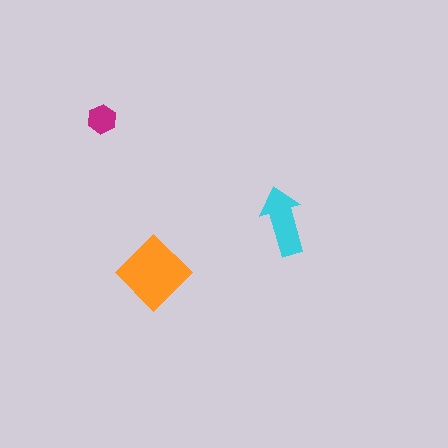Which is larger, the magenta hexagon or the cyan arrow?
The cyan arrow.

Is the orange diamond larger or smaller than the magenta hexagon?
Larger.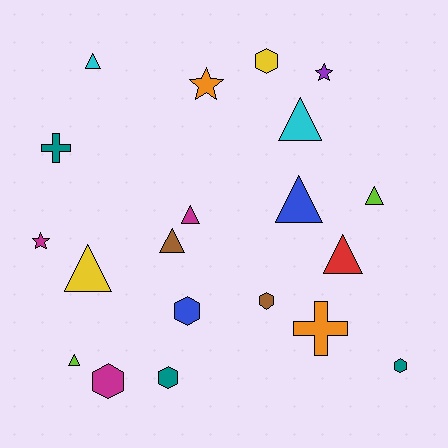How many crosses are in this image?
There are 2 crosses.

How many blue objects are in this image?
There are 2 blue objects.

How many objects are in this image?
There are 20 objects.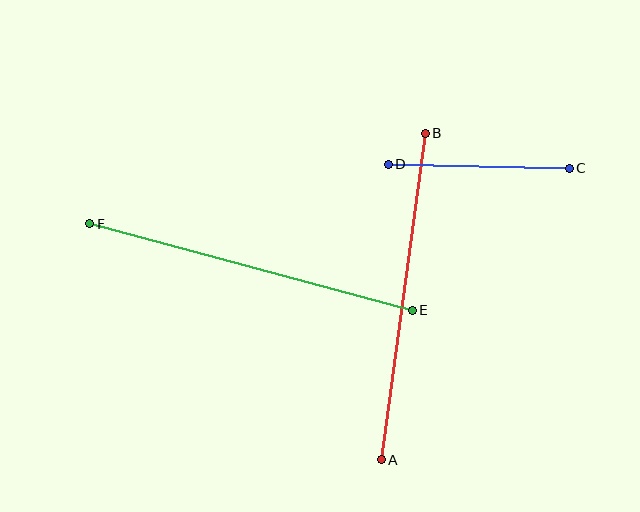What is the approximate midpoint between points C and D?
The midpoint is at approximately (479, 166) pixels.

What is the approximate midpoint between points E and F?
The midpoint is at approximately (251, 267) pixels.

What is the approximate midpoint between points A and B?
The midpoint is at approximately (403, 297) pixels.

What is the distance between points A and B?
The distance is approximately 330 pixels.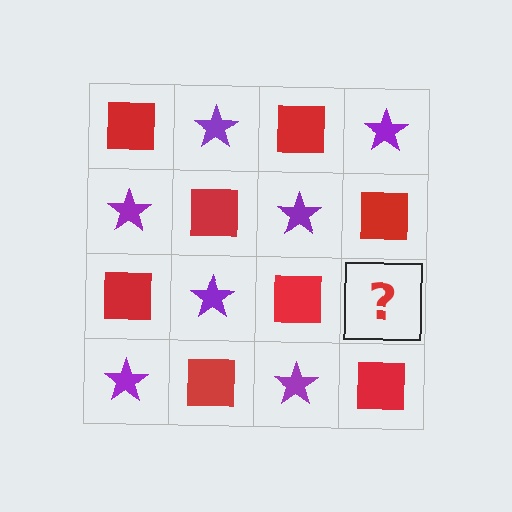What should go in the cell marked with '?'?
The missing cell should contain a purple star.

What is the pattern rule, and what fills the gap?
The rule is that it alternates red square and purple star in a checkerboard pattern. The gap should be filled with a purple star.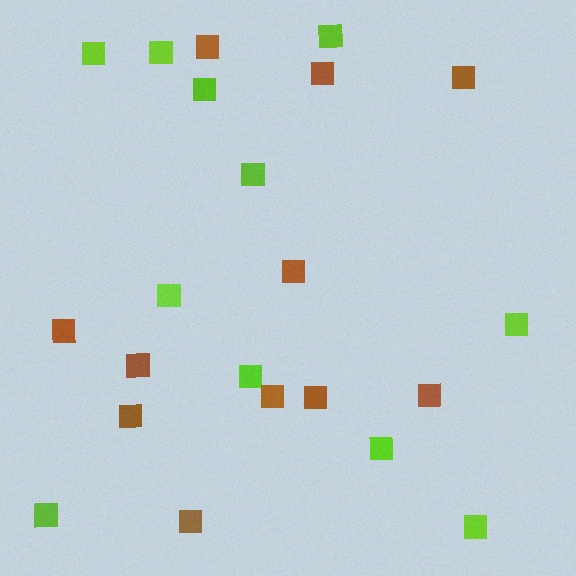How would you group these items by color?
There are 2 groups: one group of lime squares (11) and one group of brown squares (11).